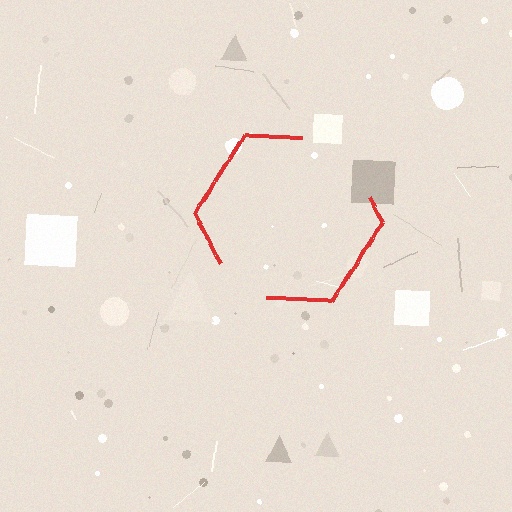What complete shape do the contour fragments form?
The contour fragments form a hexagon.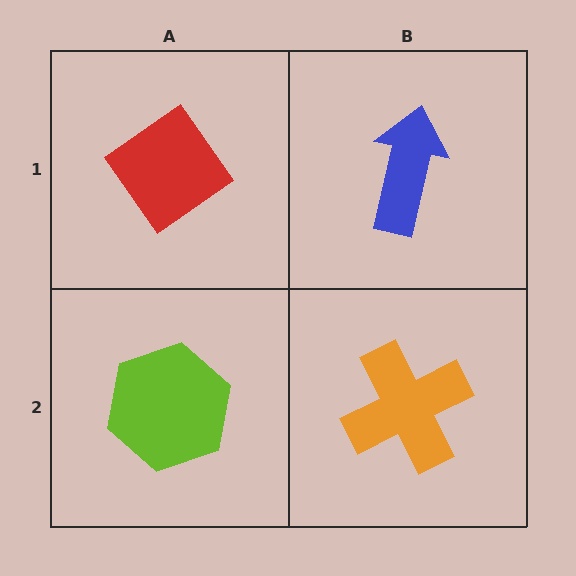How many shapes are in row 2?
2 shapes.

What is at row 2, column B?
An orange cross.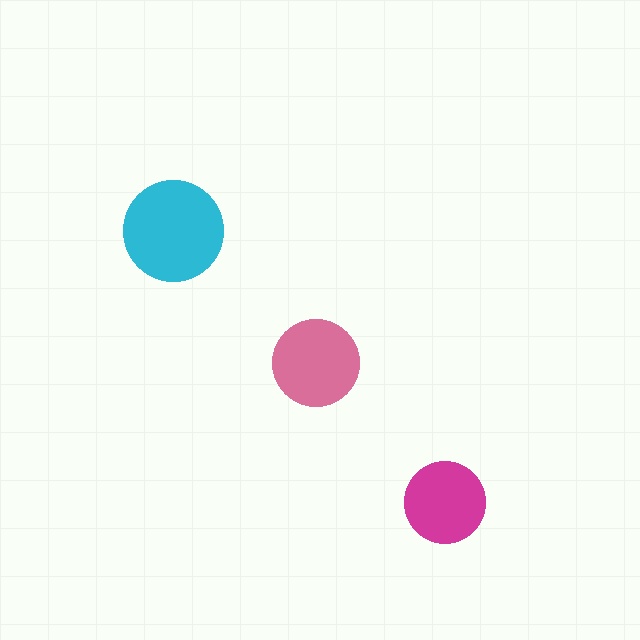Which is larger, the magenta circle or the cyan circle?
The cyan one.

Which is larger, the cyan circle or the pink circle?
The cyan one.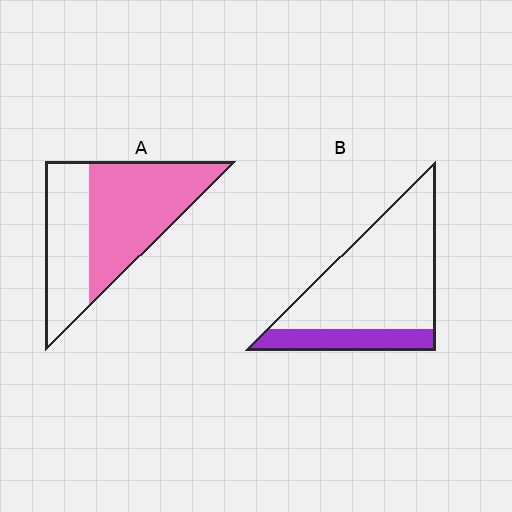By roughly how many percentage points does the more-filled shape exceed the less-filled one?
By roughly 40 percentage points (A over B).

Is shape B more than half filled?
No.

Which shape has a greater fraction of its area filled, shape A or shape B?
Shape A.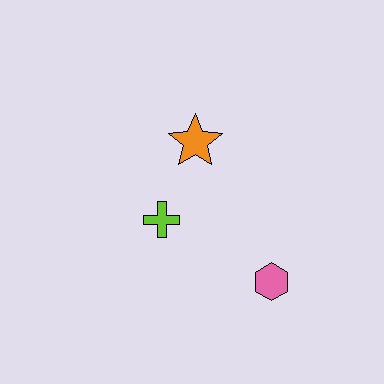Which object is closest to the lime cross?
The orange star is closest to the lime cross.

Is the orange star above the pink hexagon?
Yes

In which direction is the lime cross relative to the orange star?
The lime cross is below the orange star.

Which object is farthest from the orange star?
The pink hexagon is farthest from the orange star.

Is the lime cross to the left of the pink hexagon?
Yes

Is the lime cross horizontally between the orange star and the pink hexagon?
No